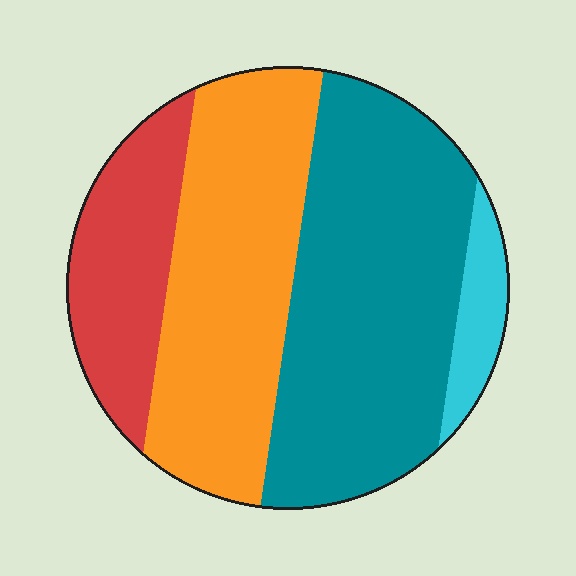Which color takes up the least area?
Cyan, at roughly 5%.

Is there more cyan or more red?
Red.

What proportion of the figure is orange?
Orange covers about 35% of the figure.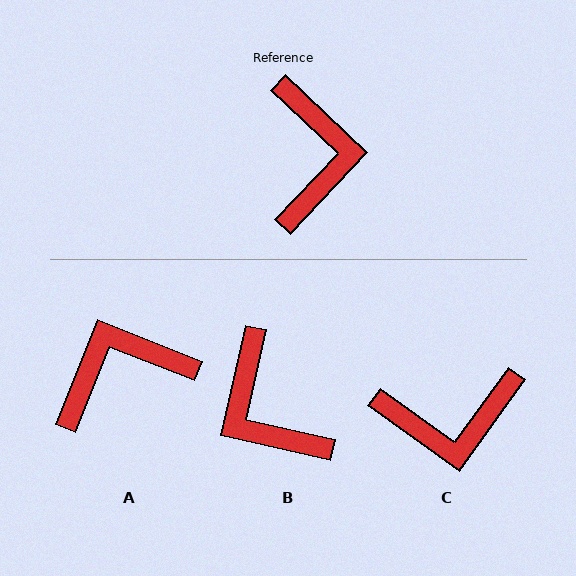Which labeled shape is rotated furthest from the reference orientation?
B, about 149 degrees away.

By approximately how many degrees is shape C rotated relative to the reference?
Approximately 82 degrees clockwise.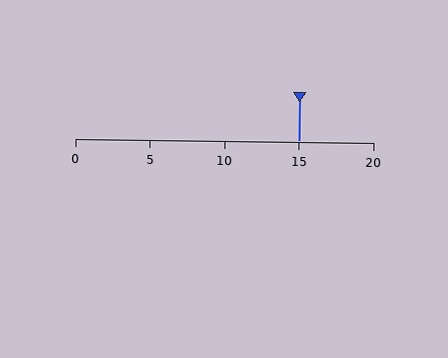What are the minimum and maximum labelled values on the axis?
The axis runs from 0 to 20.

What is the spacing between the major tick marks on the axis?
The major ticks are spaced 5 apart.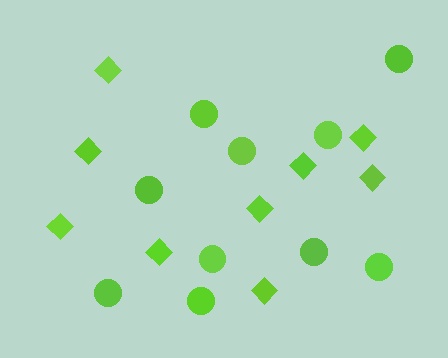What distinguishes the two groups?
There are 2 groups: one group of diamonds (9) and one group of circles (10).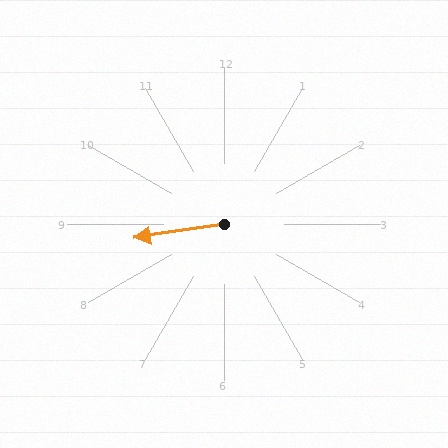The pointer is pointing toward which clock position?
Roughly 9 o'clock.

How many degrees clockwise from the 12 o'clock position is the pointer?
Approximately 261 degrees.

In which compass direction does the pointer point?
West.